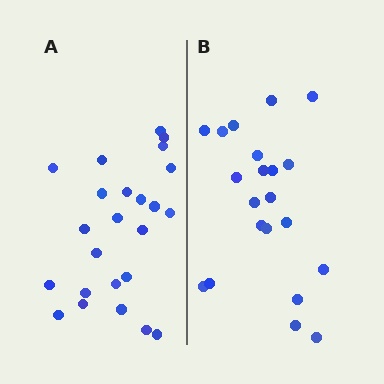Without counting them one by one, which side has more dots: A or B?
Region A (the left region) has more dots.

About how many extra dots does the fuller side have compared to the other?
Region A has just a few more — roughly 2 or 3 more dots than region B.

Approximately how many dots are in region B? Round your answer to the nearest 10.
About 20 dots. (The exact count is 21, which rounds to 20.)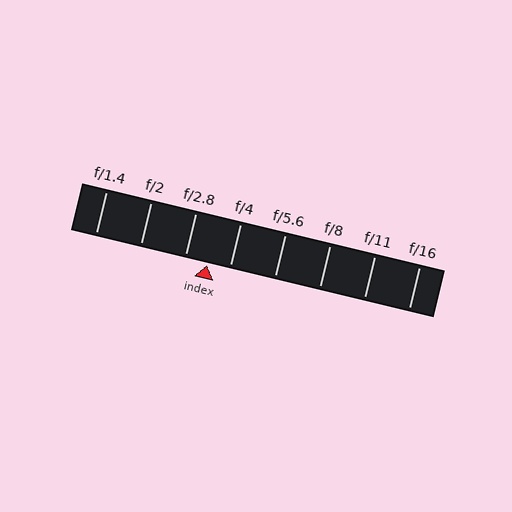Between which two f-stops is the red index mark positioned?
The index mark is between f/2.8 and f/4.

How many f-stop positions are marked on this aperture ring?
There are 8 f-stop positions marked.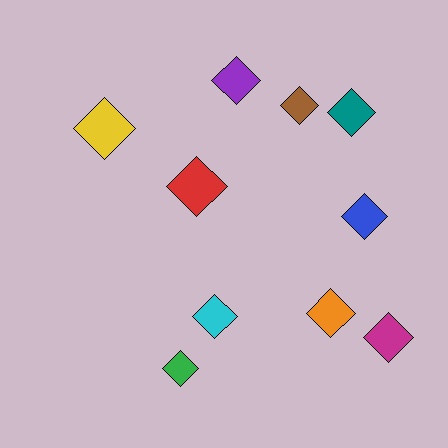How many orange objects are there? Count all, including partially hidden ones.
There is 1 orange object.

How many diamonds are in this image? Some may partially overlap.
There are 10 diamonds.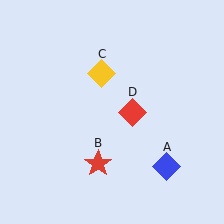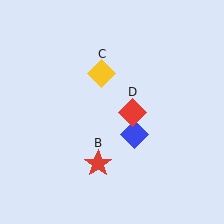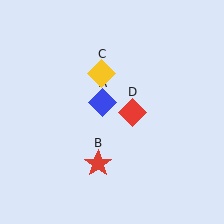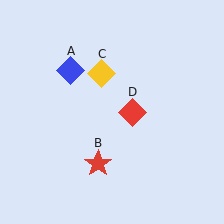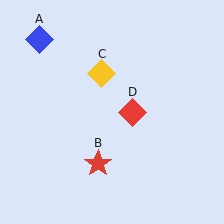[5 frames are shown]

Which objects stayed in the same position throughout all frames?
Red star (object B) and yellow diamond (object C) and red diamond (object D) remained stationary.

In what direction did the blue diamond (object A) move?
The blue diamond (object A) moved up and to the left.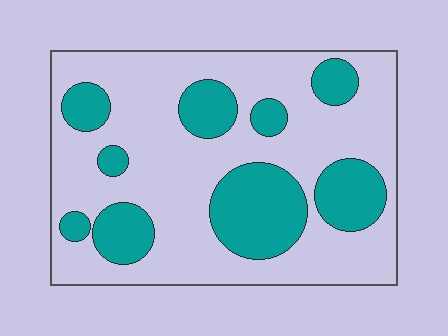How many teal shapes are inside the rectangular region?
9.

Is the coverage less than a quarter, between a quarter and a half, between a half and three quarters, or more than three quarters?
Between a quarter and a half.